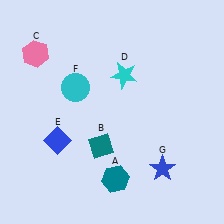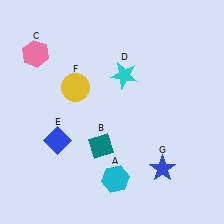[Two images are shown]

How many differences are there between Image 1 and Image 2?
There are 2 differences between the two images.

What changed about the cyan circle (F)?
In Image 1, F is cyan. In Image 2, it changed to yellow.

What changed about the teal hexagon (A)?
In Image 1, A is teal. In Image 2, it changed to cyan.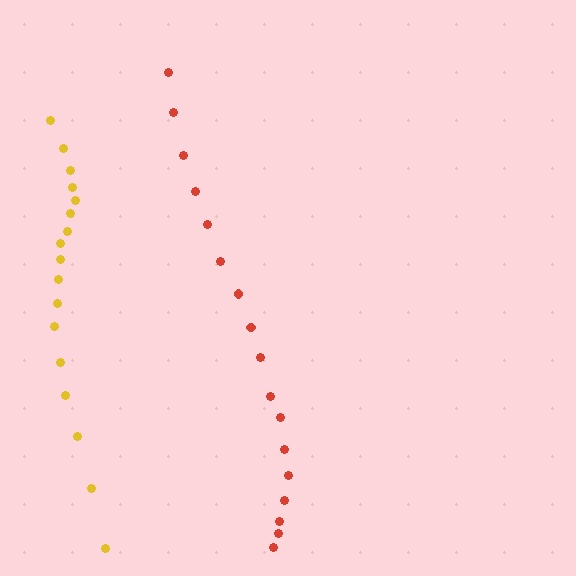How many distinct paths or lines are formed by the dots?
There are 2 distinct paths.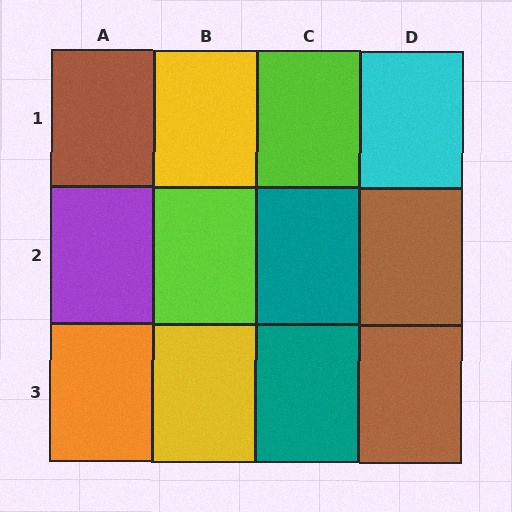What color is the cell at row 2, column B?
Lime.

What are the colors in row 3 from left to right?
Orange, yellow, teal, brown.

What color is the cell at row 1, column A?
Brown.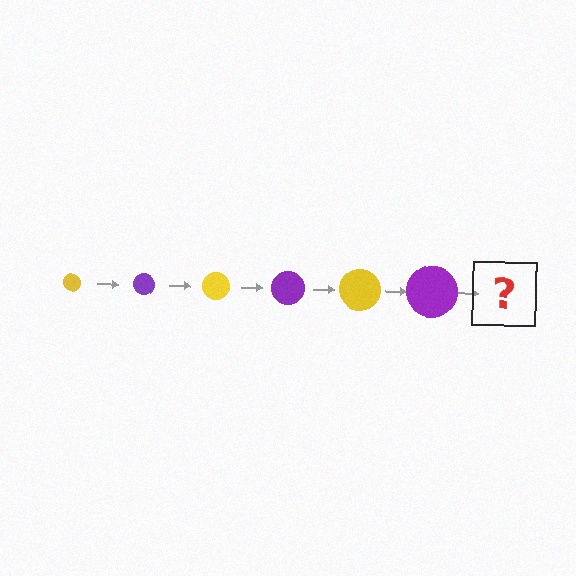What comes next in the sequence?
The next element should be a yellow circle, larger than the previous one.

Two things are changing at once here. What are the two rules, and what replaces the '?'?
The two rules are that the circle grows larger each step and the color cycles through yellow and purple. The '?' should be a yellow circle, larger than the previous one.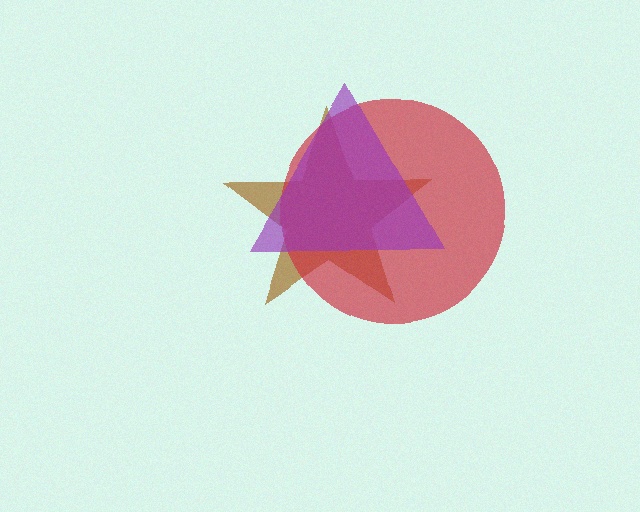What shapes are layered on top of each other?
The layered shapes are: a brown star, a red circle, a purple triangle.